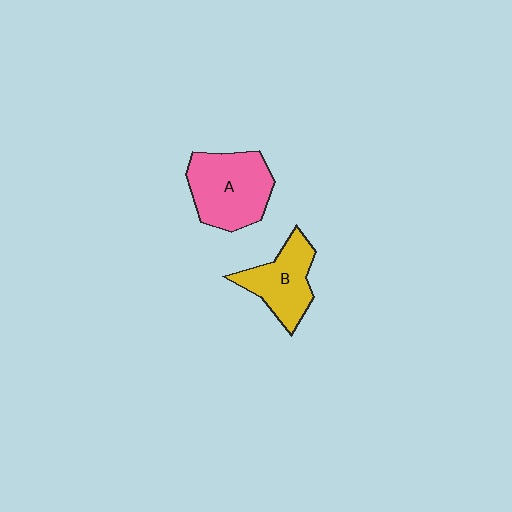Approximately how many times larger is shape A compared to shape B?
Approximately 1.3 times.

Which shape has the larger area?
Shape A (pink).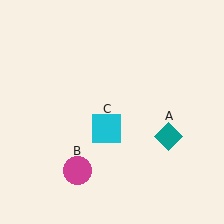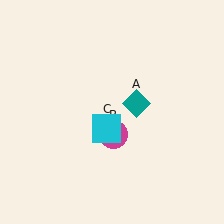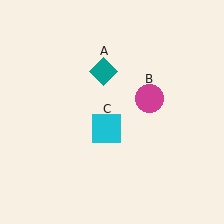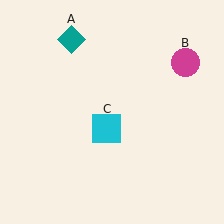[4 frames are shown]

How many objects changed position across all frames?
2 objects changed position: teal diamond (object A), magenta circle (object B).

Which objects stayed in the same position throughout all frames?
Cyan square (object C) remained stationary.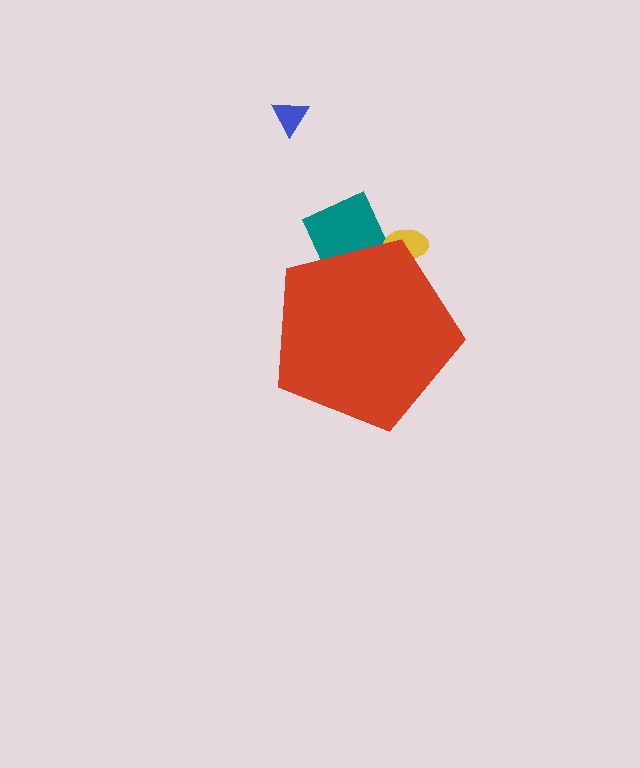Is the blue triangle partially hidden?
No, the blue triangle is fully visible.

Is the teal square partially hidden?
Yes, the teal square is partially hidden behind the red pentagon.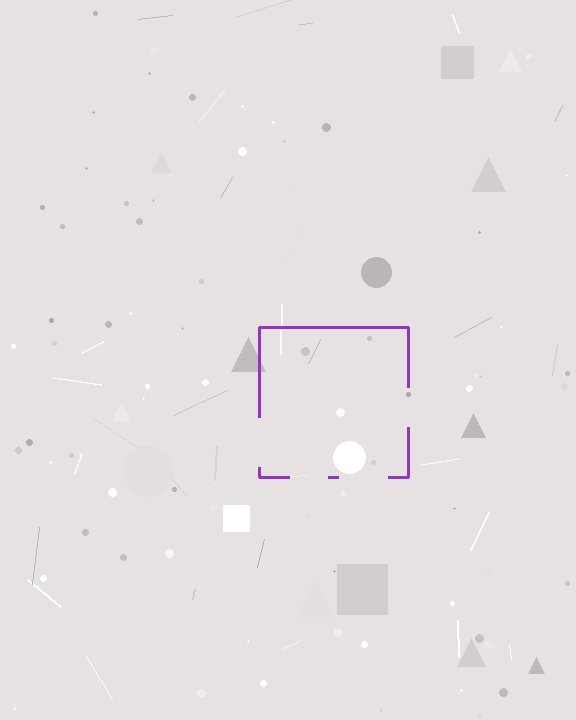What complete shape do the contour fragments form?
The contour fragments form a square.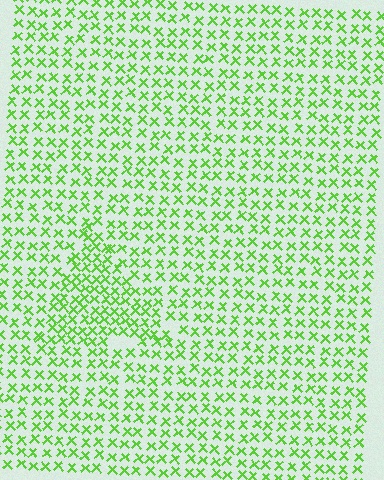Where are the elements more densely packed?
The elements are more densely packed inside the triangle boundary.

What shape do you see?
I see a triangle.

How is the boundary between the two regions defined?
The boundary is defined by a change in element density (approximately 1.6x ratio). All elements are the same color, size, and shape.